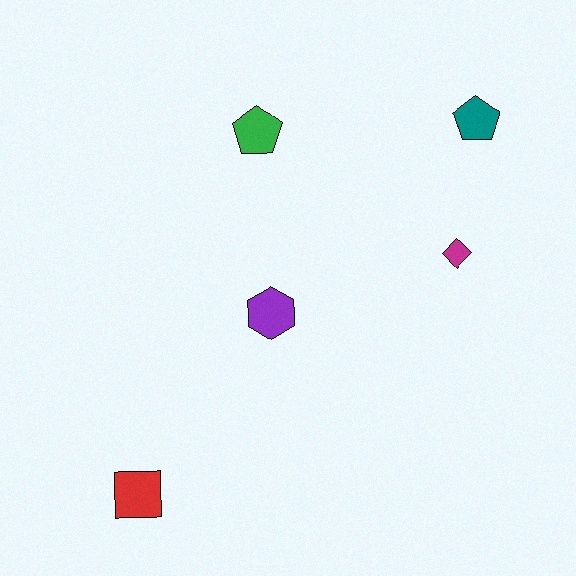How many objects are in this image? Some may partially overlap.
There are 5 objects.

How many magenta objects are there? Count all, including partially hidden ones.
There is 1 magenta object.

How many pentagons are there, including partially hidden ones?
There are 2 pentagons.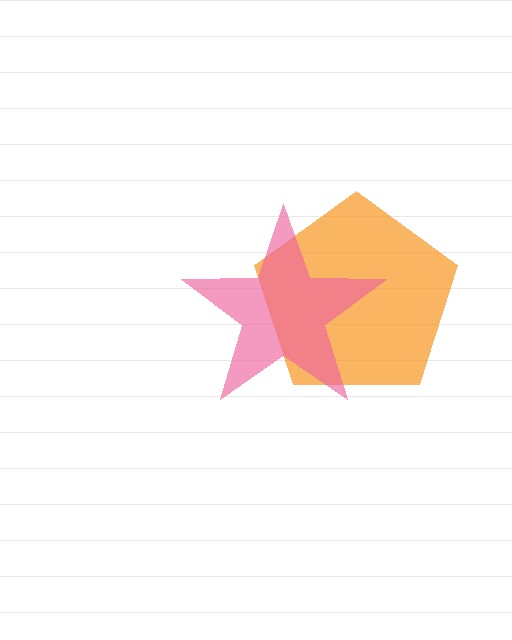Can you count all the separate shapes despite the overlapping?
Yes, there are 2 separate shapes.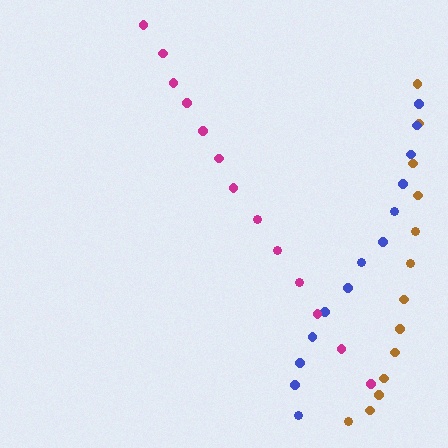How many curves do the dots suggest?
There are 3 distinct paths.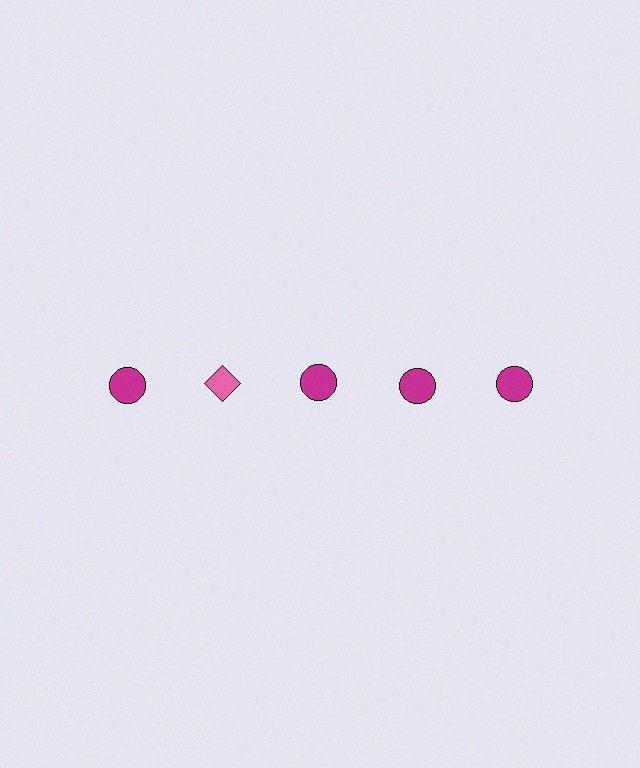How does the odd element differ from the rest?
It differs in both color (pink instead of magenta) and shape (diamond instead of circle).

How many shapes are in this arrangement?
There are 5 shapes arranged in a grid pattern.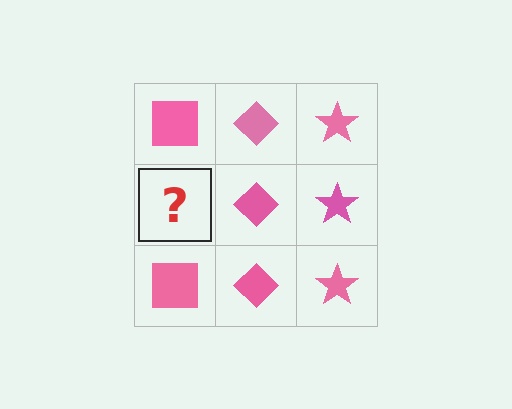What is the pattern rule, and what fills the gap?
The rule is that each column has a consistent shape. The gap should be filled with a pink square.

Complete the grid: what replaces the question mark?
The question mark should be replaced with a pink square.